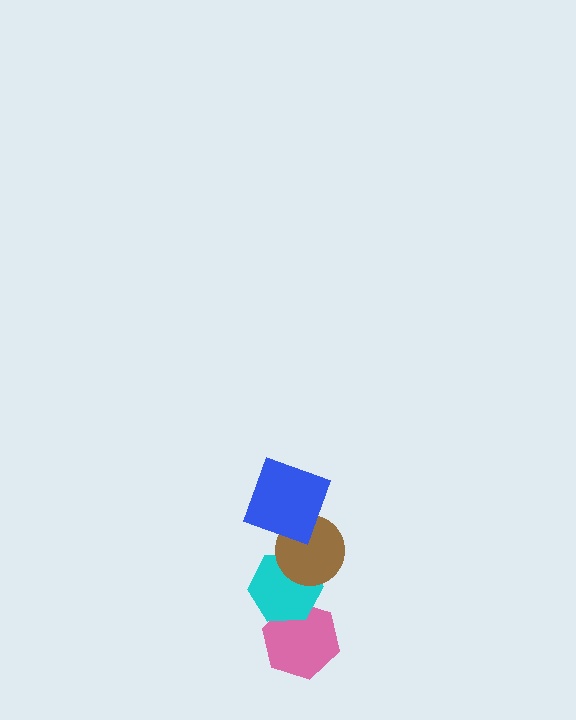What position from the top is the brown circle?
The brown circle is 2nd from the top.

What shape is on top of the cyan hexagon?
The brown circle is on top of the cyan hexagon.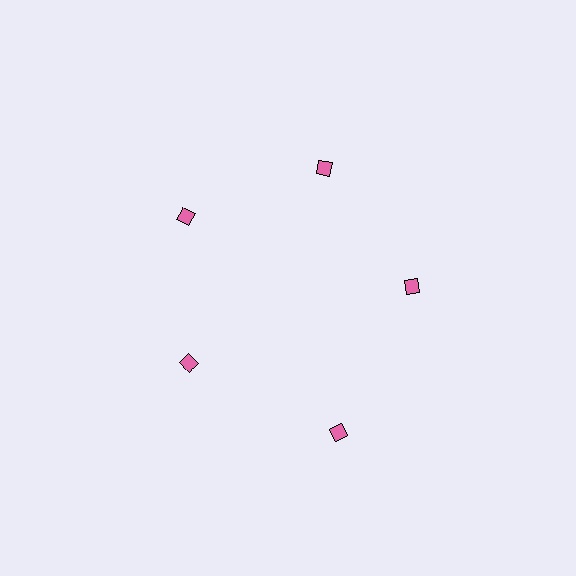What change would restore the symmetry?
The symmetry would be restored by moving it inward, back onto the ring so that all 5 diamonds sit at equal angles and equal distance from the center.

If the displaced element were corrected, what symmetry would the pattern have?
It would have 5-fold rotational symmetry — the pattern would map onto itself every 72 degrees.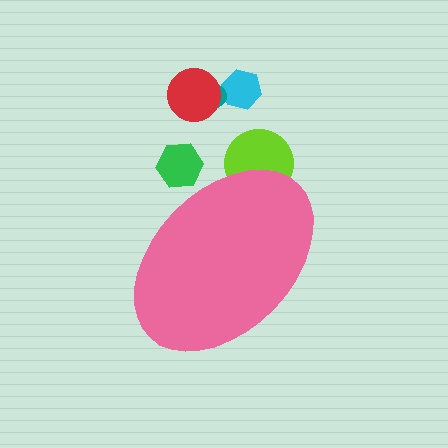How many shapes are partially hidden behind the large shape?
2 shapes are partially hidden.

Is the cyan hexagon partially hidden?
No, the cyan hexagon is fully visible.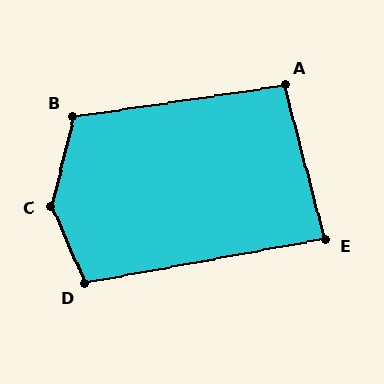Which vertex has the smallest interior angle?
E, at approximately 86 degrees.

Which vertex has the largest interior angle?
C, at approximately 144 degrees.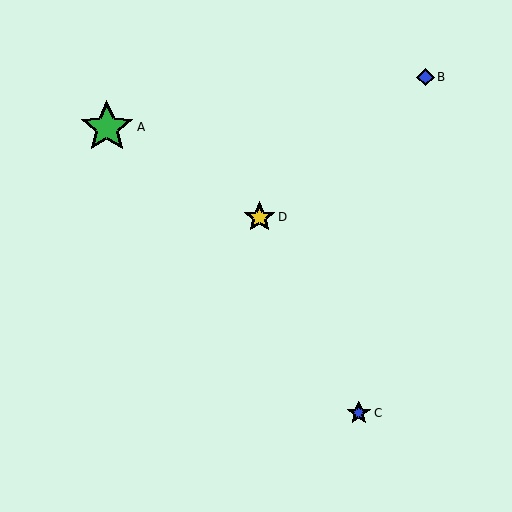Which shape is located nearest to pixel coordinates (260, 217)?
The yellow star (labeled D) at (260, 217) is nearest to that location.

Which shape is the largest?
The green star (labeled A) is the largest.